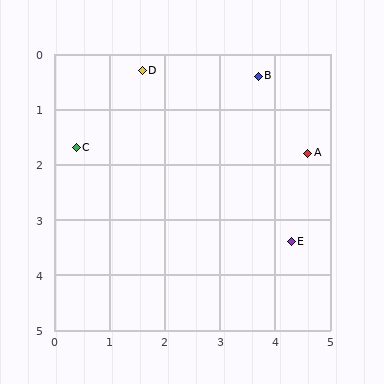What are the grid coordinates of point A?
Point A is at approximately (4.6, 1.8).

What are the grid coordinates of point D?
Point D is at approximately (1.6, 0.3).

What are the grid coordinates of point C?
Point C is at approximately (0.4, 1.7).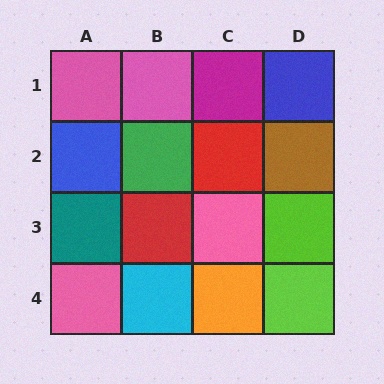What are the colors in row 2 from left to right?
Blue, green, red, brown.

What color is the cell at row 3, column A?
Teal.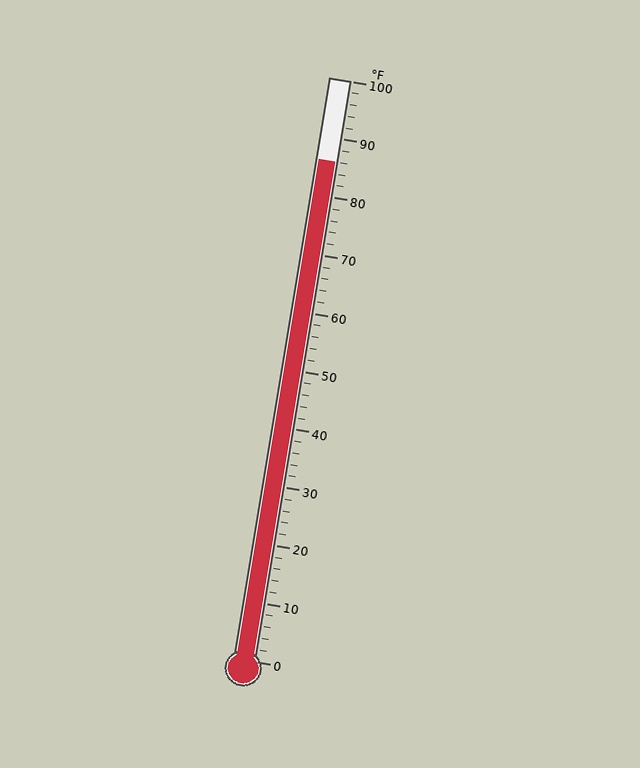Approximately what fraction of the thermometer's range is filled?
The thermometer is filled to approximately 85% of its range.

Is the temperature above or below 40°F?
The temperature is above 40°F.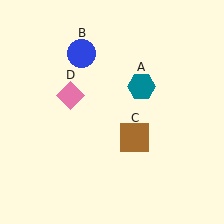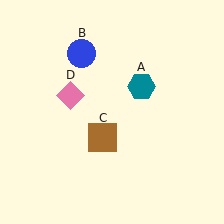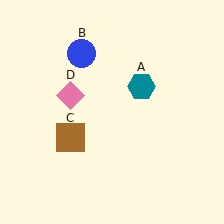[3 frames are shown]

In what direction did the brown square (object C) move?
The brown square (object C) moved left.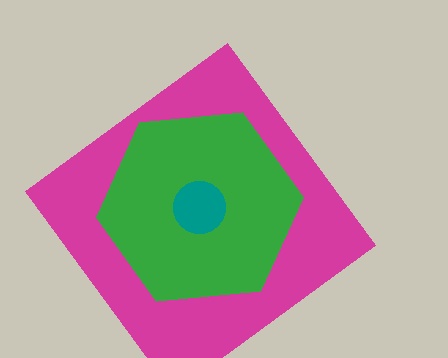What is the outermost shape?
The magenta diamond.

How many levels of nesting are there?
3.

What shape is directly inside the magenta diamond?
The green hexagon.